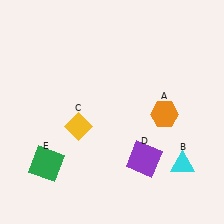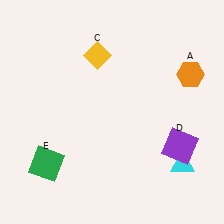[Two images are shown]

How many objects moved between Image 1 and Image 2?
3 objects moved between the two images.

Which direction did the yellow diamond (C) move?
The yellow diamond (C) moved up.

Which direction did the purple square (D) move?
The purple square (D) moved right.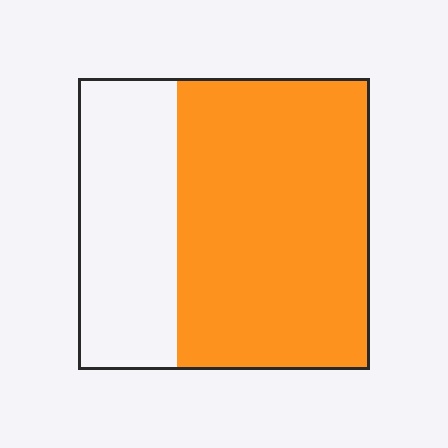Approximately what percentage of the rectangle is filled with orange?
Approximately 65%.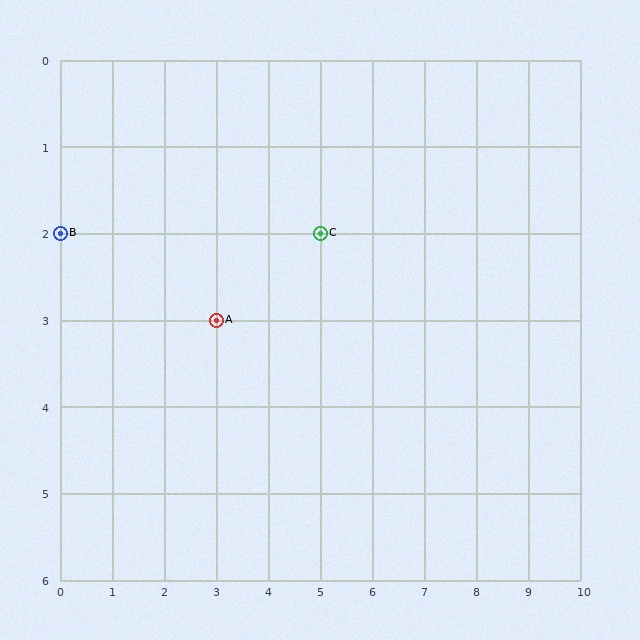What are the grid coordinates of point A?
Point A is at grid coordinates (3, 3).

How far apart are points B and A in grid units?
Points B and A are 3 columns and 1 row apart (about 3.2 grid units diagonally).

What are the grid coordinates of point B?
Point B is at grid coordinates (0, 2).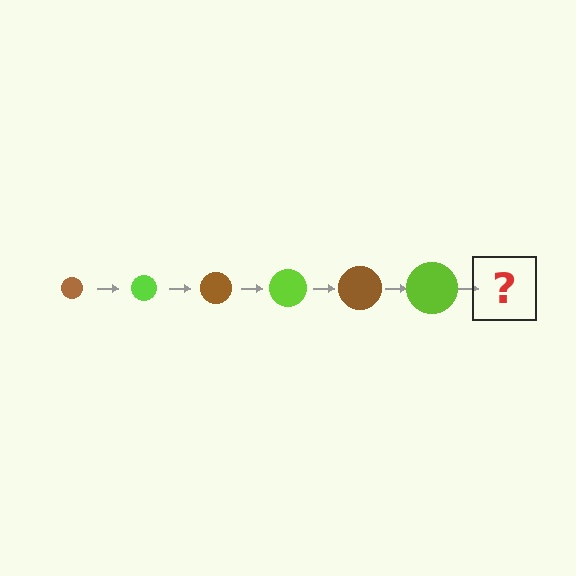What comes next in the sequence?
The next element should be a brown circle, larger than the previous one.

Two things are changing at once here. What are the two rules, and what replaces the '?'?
The two rules are that the circle grows larger each step and the color cycles through brown and lime. The '?' should be a brown circle, larger than the previous one.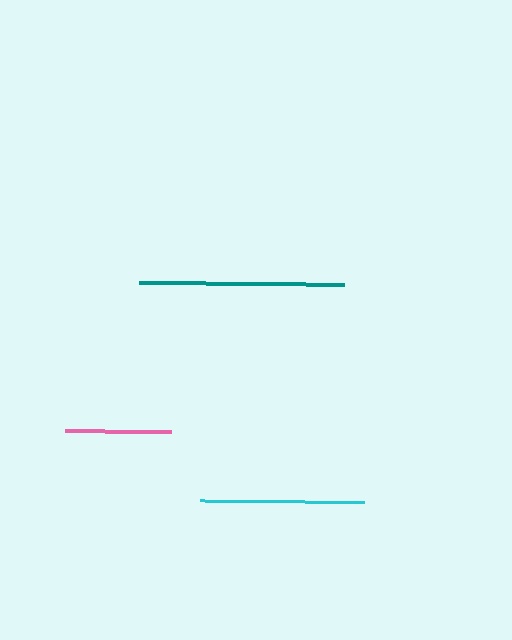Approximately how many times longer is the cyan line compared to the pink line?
The cyan line is approximately 1.5 times the length of the pink line.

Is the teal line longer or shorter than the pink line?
The teal line is longer than the pink line.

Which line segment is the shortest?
The pink line is the shortest at approximately 106 pixels.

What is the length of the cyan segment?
The cyan segment is approximately 164 pixels long.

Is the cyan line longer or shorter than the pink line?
The cyan line is longer than the pink line.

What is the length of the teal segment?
The teal segment is approximately 205 pixels long.